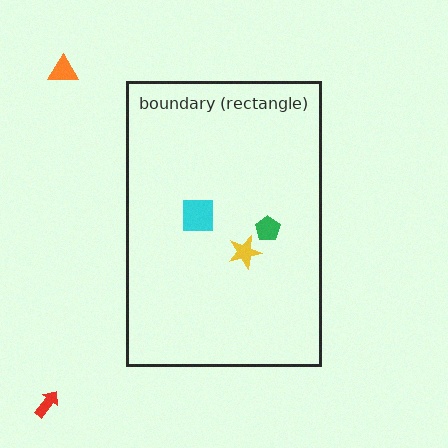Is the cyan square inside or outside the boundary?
Inside.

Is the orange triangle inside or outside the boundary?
Outside.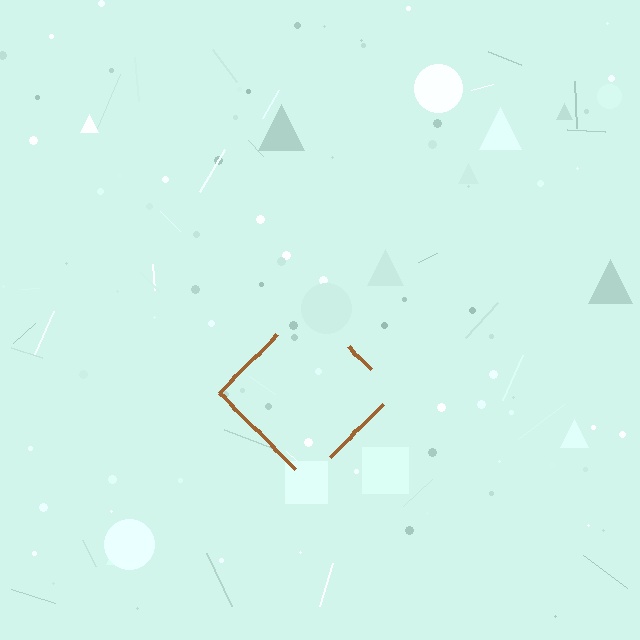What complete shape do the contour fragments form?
The contour fragments form a diamond.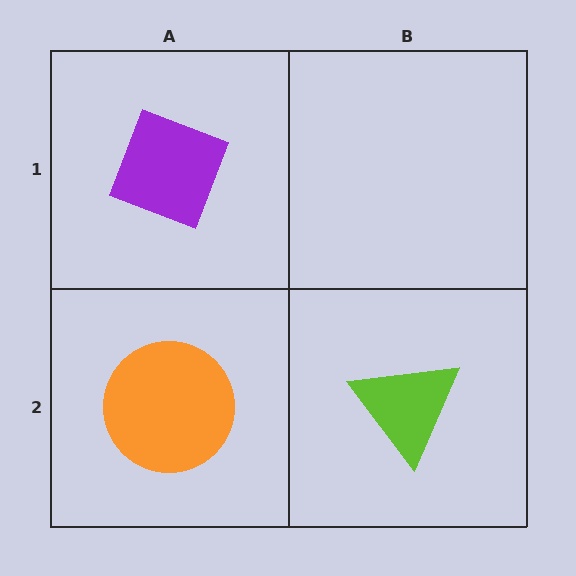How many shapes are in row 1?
1 shape.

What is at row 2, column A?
An orange circle.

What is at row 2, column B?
A lime triangle.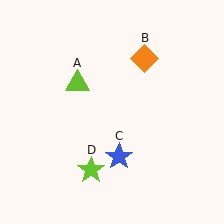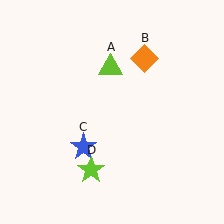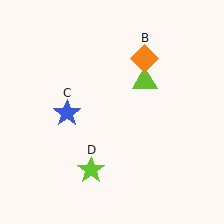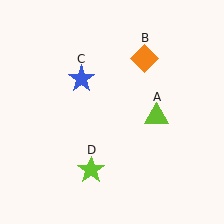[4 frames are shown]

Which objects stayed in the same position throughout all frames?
Orange diamond (object B) and lime star (object D) remained stationary.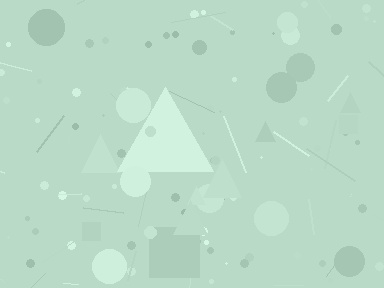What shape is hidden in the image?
A triangle is hidden in the image.